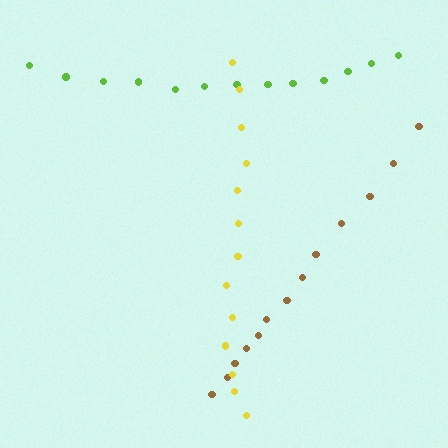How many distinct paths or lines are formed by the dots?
There are 3 distinct paths.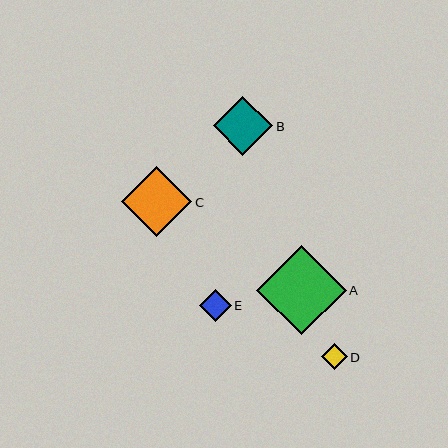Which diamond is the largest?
Diamond A is the largest with a size of approximately 89 pixels.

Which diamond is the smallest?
Diamond D is the smallest with a size of approximately 26 pixels.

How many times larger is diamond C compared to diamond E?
Diamond C is approximately 2.2 times the size of diamond E.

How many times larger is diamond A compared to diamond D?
Diamond A is approximately 3.5 times the size of diamond D.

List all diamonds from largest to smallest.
From largest to smallest: A, C, B, E, D.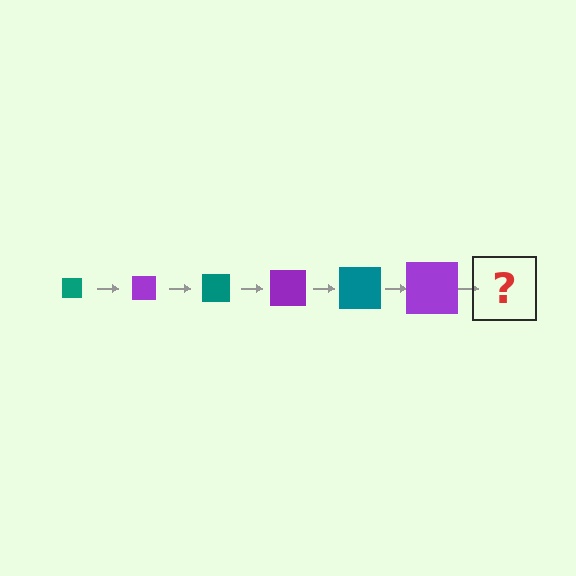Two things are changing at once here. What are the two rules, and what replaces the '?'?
The two rules are that the square grows larger each step and the color cycles through teal and purple. The '?' should be a teal square, larger than the previous one.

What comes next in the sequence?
The next element should be a teal square, larger than the previous one.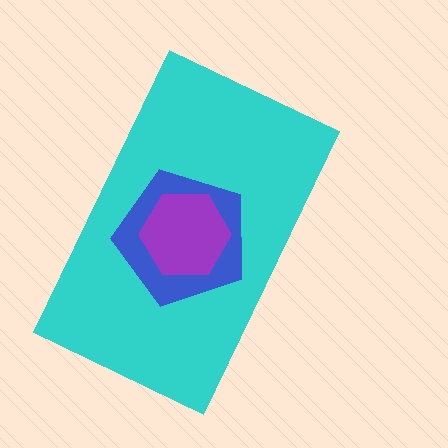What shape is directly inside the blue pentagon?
The purple hexagon.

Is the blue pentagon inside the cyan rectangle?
Yes.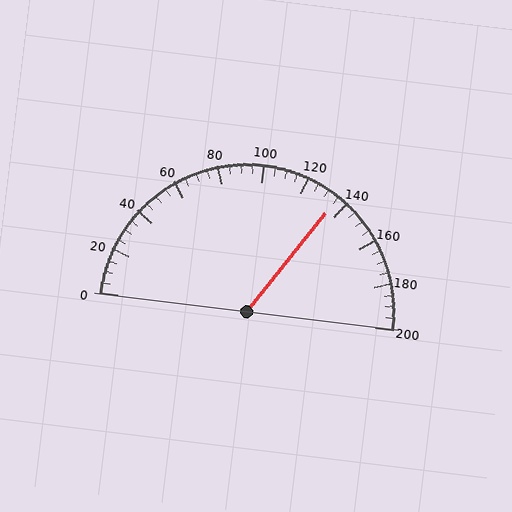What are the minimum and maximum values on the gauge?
The gauge ranges from 0 to 200.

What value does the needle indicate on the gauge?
The needle indicates approximately 135.